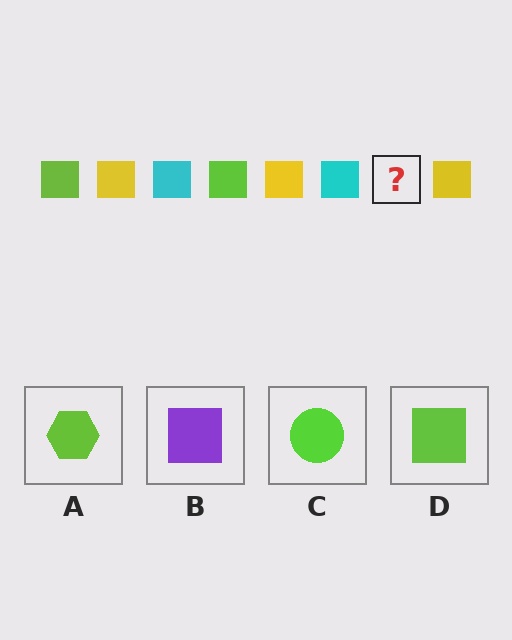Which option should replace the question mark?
Option D.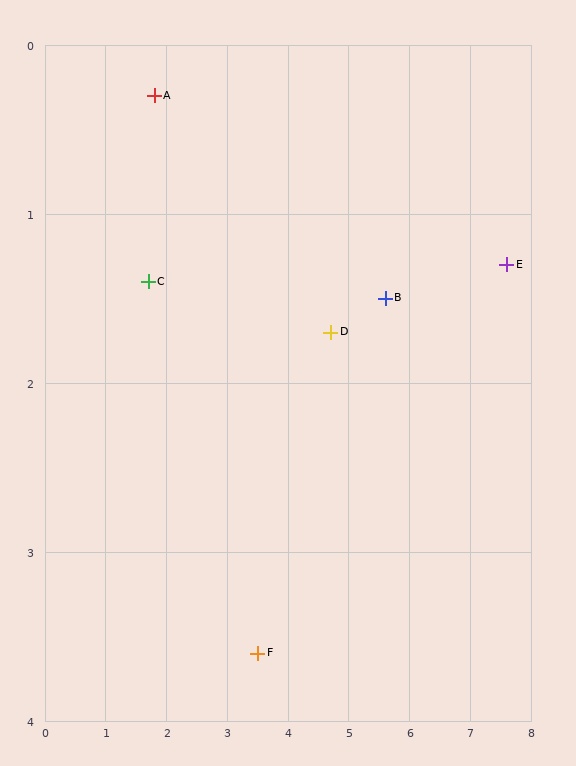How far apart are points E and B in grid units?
Points E and B are about 2.0 grid units apart.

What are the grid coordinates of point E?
Point E is at approximately (7.6, 1.3).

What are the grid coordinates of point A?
Point A is at approximately (1.8, 0.3).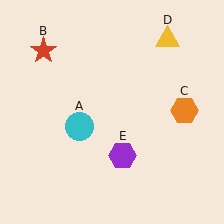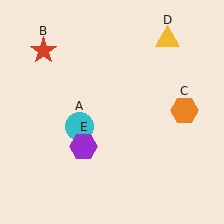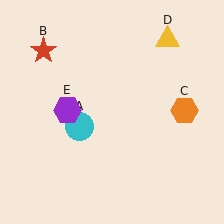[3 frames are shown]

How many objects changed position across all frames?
1 object changed position: purple hexagon (object E).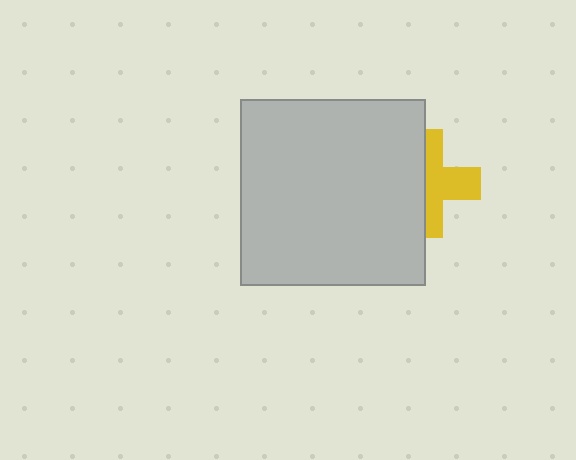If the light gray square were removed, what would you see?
You would see the complete yellow cross.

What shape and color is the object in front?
The object in front is a light gray square.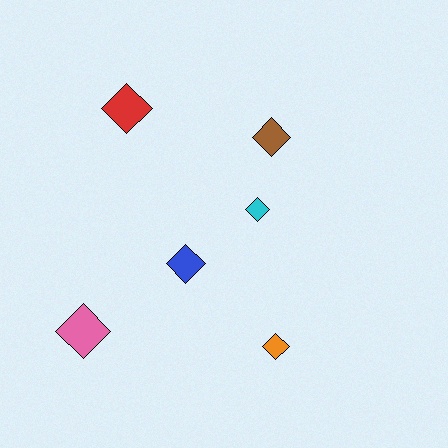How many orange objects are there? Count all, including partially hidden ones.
There is 1 orange object.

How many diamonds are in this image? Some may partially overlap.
There are 6 diamonds.